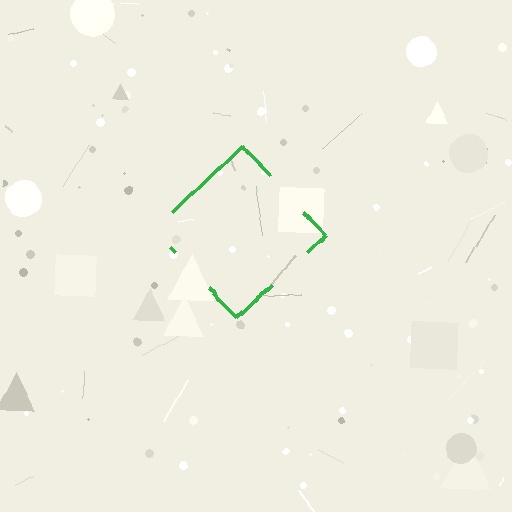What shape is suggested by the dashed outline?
The dashed outline suggests a diamond.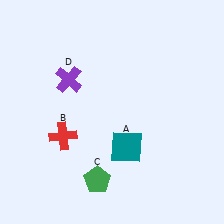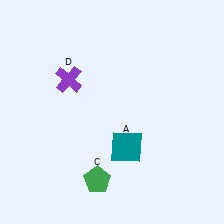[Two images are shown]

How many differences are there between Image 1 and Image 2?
There is 1 difference between the two images.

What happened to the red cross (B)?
The red cross (B) was removed in Image 2. It was in the bottom-left area of Image 1.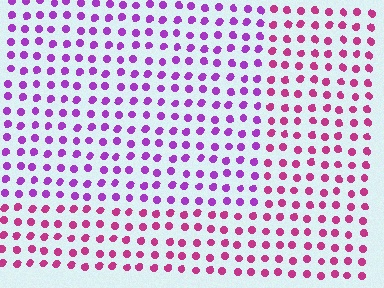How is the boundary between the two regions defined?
The boundary is defined purely by a slight shift in hue (about 37 degrees). Spacing, size, and orientation are identical on both sides.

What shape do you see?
I see a rectangle.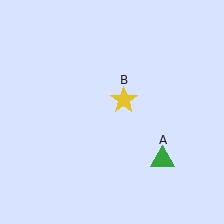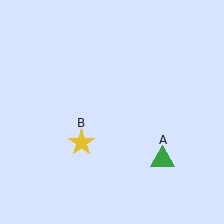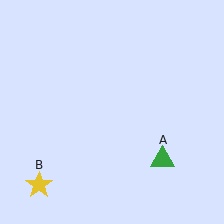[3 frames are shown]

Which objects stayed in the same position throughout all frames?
Green triangle (object A) remained stationary.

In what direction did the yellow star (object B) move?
The yellow star (object B) moved down and to the left.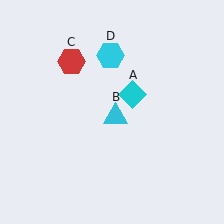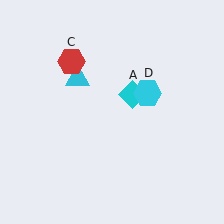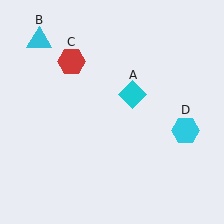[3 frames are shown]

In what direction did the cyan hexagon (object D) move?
The cyan hexagon (object D) moved down and to the right.